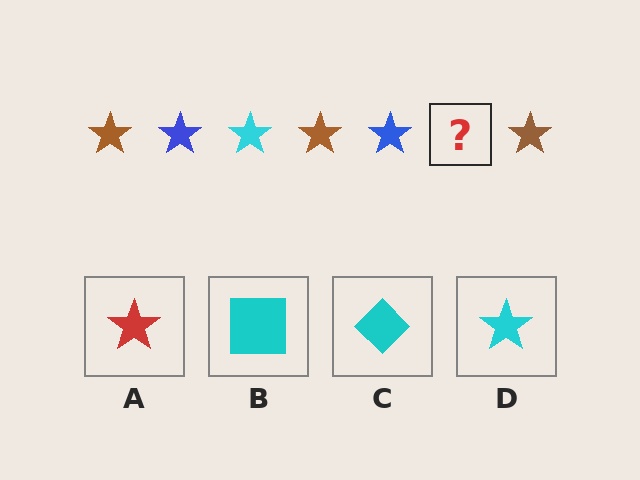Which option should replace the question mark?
Option D.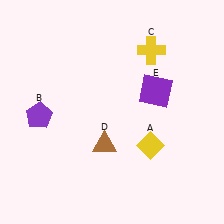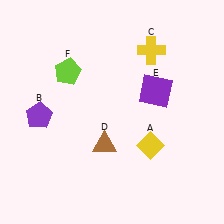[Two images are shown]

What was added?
A lime pentagon (F) was added in Image 2.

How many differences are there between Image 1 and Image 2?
There is 1 difference between the two images.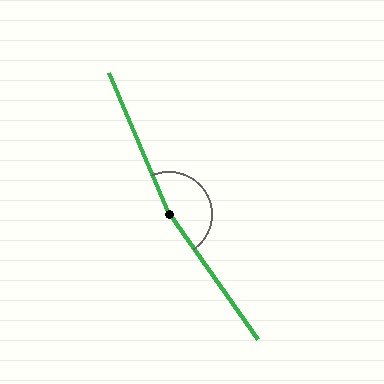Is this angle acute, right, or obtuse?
It is obtuse.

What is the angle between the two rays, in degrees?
Approximately 168 degrees.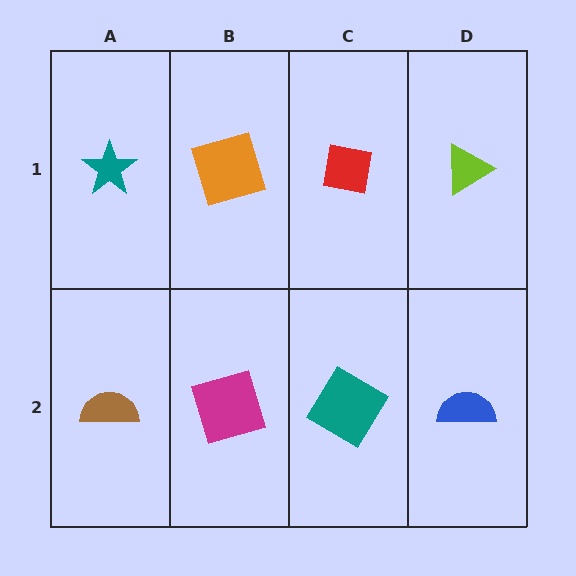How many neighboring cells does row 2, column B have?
3.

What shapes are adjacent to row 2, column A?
A teal star (row 1, column A), a magenta square (row 2, column B).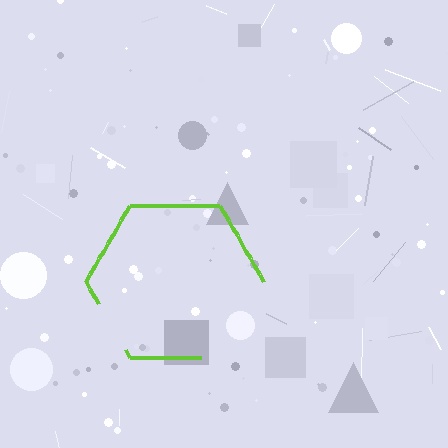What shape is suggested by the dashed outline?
The dashed outline suggests a hexagon.